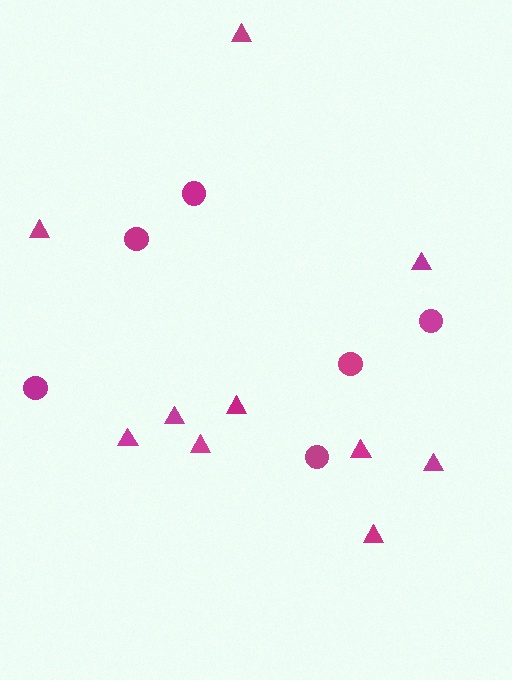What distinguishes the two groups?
There are 2 groups: one group of circles (6) and one group of triangles (10).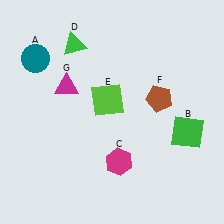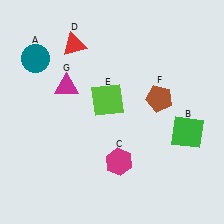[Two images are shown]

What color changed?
The triangle (D) changed from green in Image 1 to red in Image 2.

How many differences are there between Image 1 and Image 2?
There is 1 difference between the two images.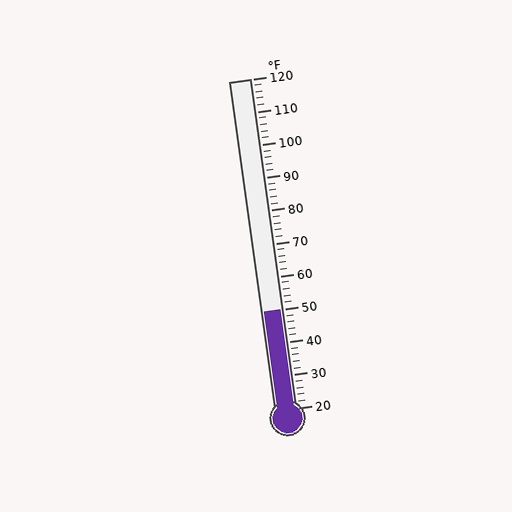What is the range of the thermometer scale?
The thermometer scale ranges from 20°F to 120°F.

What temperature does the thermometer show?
The thermometer shows approximately 50°F.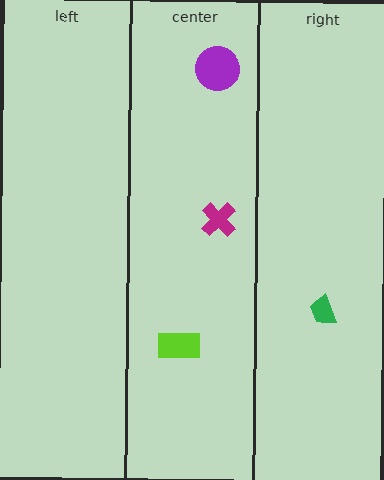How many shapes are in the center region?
3.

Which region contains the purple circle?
The center region.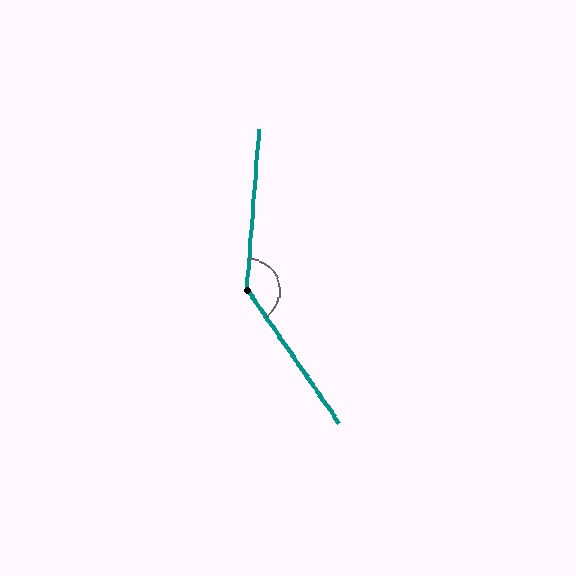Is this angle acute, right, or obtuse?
It is obtuse.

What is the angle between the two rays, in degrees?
Approximately 142 degrees.